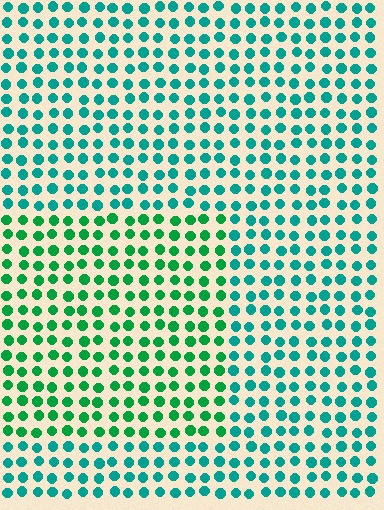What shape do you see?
I see a rectangle.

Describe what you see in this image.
The image is filled with small teal elements in a uniform arrangement. A rectangle-shaped region is visible where the elements are tinted to a slightly different hue, forming a subtle color boundary.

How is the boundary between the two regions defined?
The boundary is defined purely by a slight shift in hue (about 32 degrees). Spacing, size, and orientation are identical on both sides.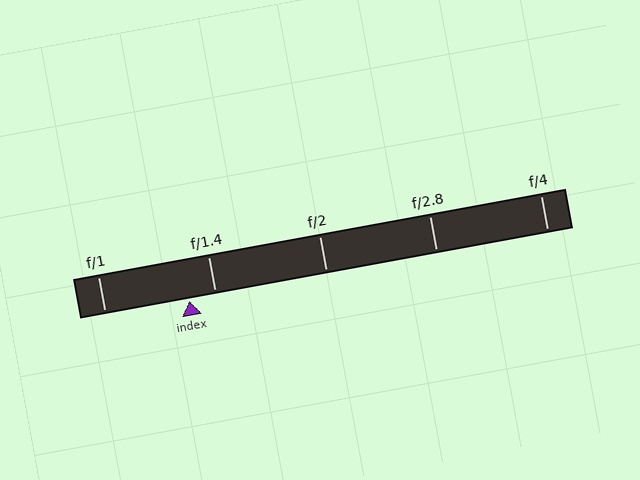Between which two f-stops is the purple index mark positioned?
The index mark is between f/1 and f/1.4.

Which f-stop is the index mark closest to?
The index mark is closest to f/1.4.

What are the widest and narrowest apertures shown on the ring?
The widest aperture shown is f/1 and the narrowest is f/4.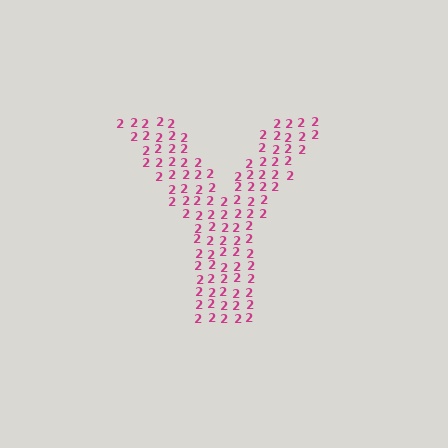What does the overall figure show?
The overall figure shows the letter Y.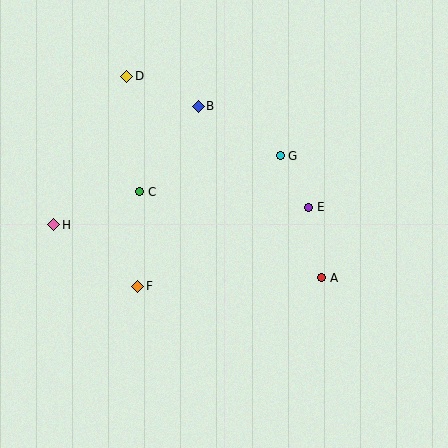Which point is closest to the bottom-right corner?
Point A is closest to the bottom-right corner.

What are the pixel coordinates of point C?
Point C is at (140, 192).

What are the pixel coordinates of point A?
Point A is at (321, 278).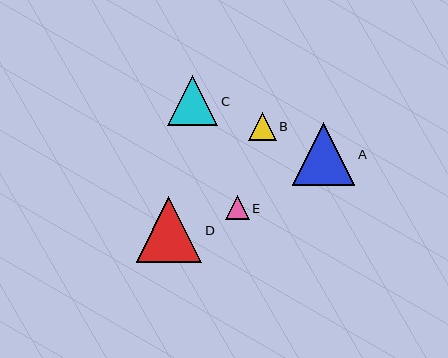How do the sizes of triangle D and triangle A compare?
Triangle D and triangle A are approximately the same size.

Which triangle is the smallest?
Triangle E is the smallest with a size of approximately 24 pixels.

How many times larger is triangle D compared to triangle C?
Triangle D is approximately 1.3 times the size of triangle C.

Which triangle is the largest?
Triangle D is the largest with a size of approximately 65 pixels.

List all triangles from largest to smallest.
From largest to smallest: D, A, C, B, E.